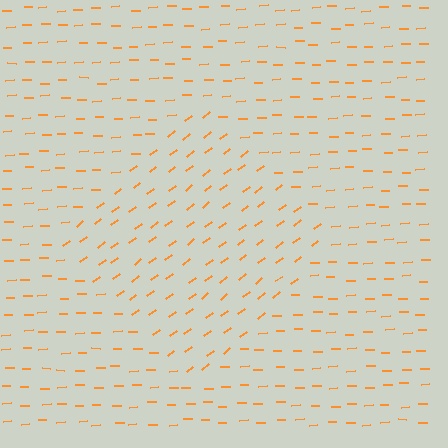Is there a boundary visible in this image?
Yes, there is a texture boundary formed by a change in line orientation.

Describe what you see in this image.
The image is filled with small orange line segments. A diamond region in the image has lines oriented differently from the surrounding lines, creating a visible texture boundary.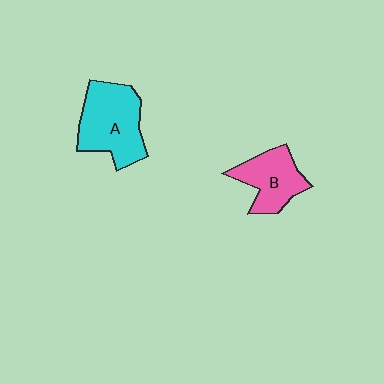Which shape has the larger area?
Shape A (cyan).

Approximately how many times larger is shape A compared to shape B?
Approximately 1.4 times.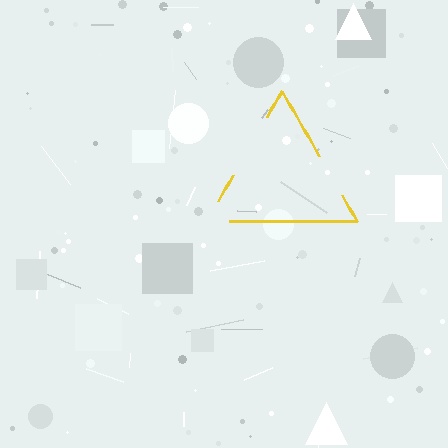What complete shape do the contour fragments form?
The contour fragments form a triangle.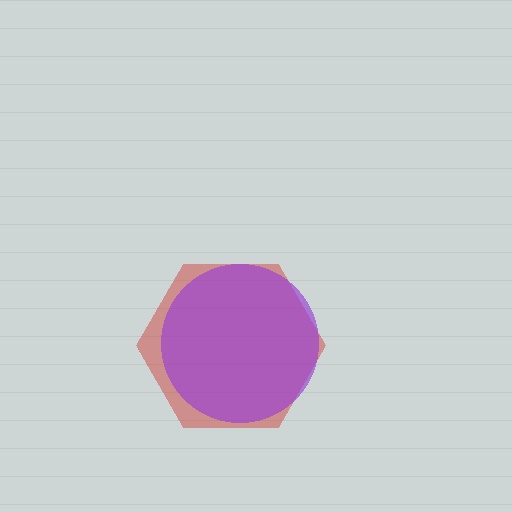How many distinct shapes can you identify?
There are 2 distinct shapes: a red hexagon, a purple circle.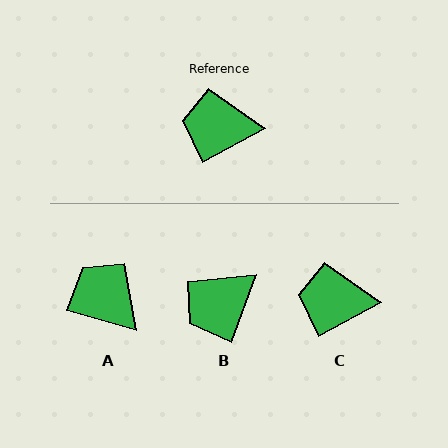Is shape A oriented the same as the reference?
No, it is off by about 45 degrees.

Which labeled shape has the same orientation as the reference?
C.